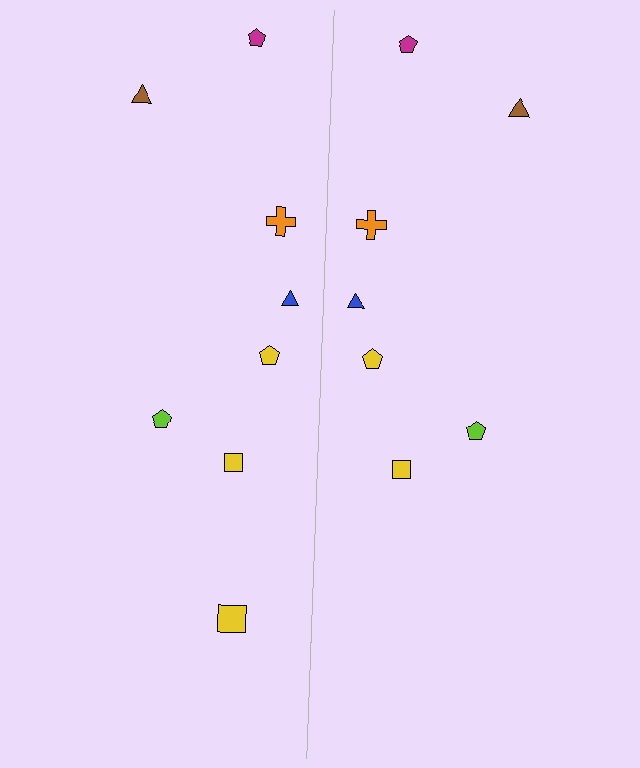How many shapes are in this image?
There are 15 shapes in this image.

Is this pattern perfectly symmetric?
No, the pattern is not perfectly symmetric. A yellow square is missing from the right side.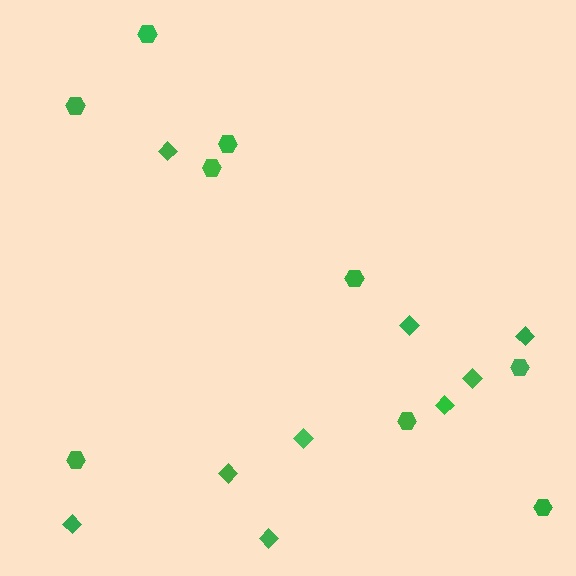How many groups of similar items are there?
There are 2 groups: one group of hexagons (9) and one group of diamonds (9).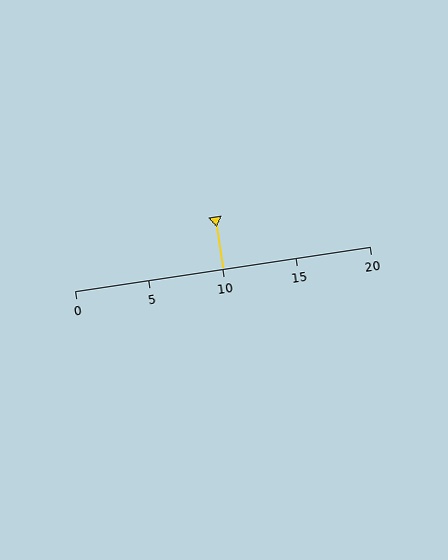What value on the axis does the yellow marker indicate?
The marker indicates approximately 10.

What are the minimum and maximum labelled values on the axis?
The axis runs from 0 to 20.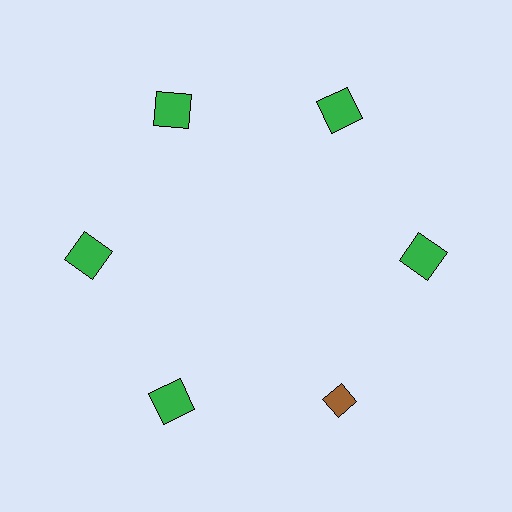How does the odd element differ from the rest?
It differs in both color (brown instead of green) and shape (diamond instead of square).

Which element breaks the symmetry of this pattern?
The brown diamond at roughly the 5 o'clock position breaks the symmetry. All other shapes are green squares.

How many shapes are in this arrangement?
There are 6 shapes arranged in a ring pattern.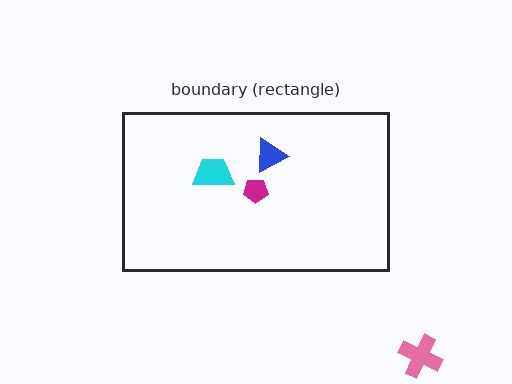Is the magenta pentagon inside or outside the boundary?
Inside.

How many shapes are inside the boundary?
3 inside, 1 outside.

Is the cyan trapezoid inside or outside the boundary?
Inside.